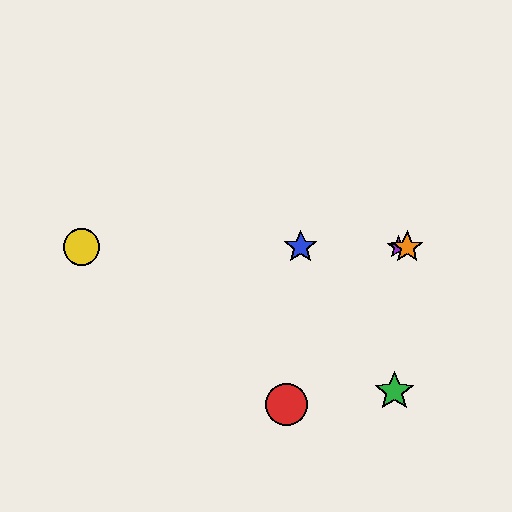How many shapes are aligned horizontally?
4 shapes (the blue star, the yellow circle, the purple star, the orange star) are aligned horizontally.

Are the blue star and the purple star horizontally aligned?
Yes, both are at y≈247.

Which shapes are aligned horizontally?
The blue star, the yellow circle, the purple star, the orange star are aligned horizontally.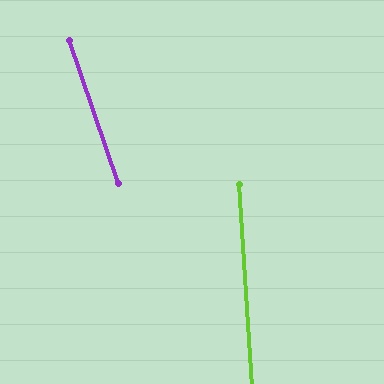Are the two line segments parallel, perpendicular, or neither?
Neither parallel nor perpendicular — they differ by about 15°.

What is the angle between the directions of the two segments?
Approximately 15 degrees.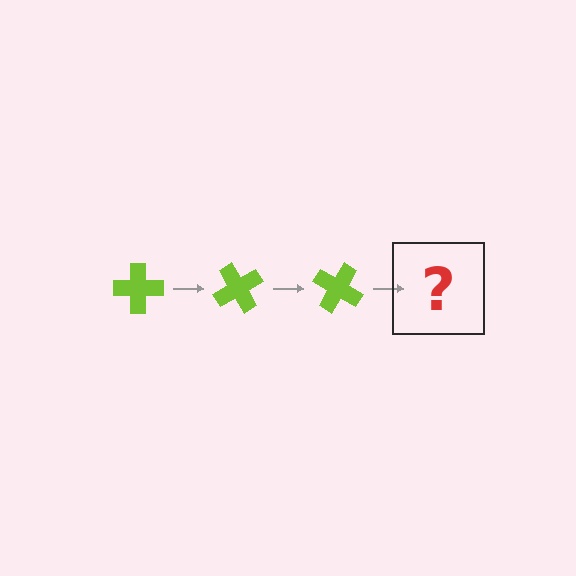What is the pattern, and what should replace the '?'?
The pattern is that the cross rotates 60 degrees each step. The '?' should be a lime cross rotated 180 degrees.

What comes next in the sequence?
The next element should be a lime cross rotated 180 degrees.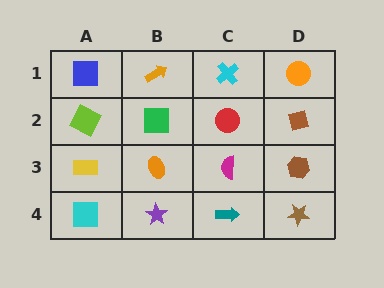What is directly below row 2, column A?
A yellow rectangle.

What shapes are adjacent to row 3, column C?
A red circle (row 2, column C), a teal arrow (row 4, column C), an orange ellipse (row 3, column B), a brown hexagon (row 3, column D).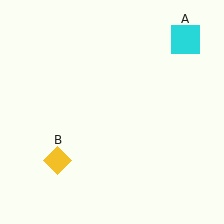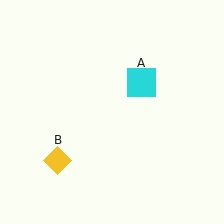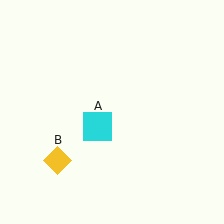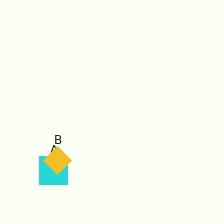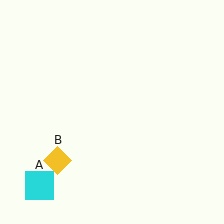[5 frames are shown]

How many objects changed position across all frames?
1 object changed position: cyan square (object A).